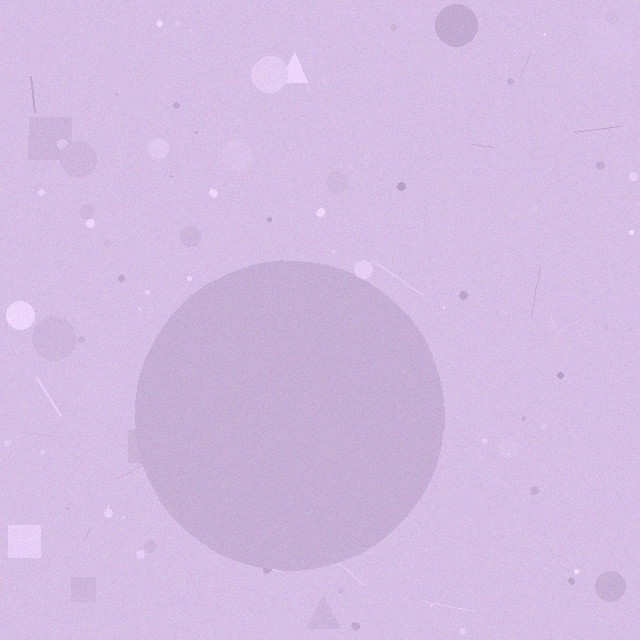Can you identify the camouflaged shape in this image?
The camouflaged shape is a circle.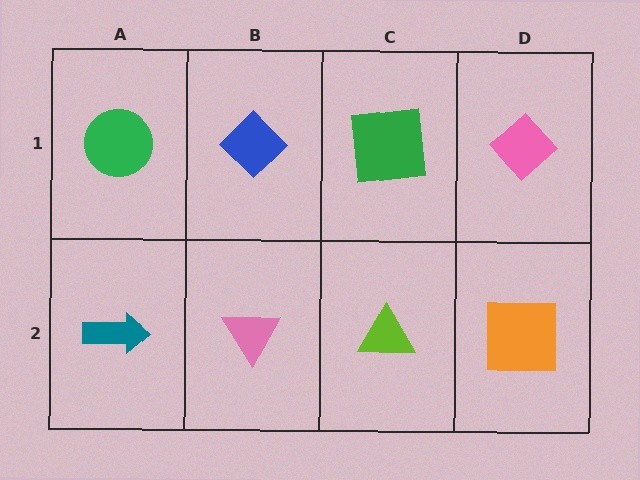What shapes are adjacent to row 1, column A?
A teal arrow (row 2, column A), a blue diamond (row 1, column B).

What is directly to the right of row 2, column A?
A pink triangle.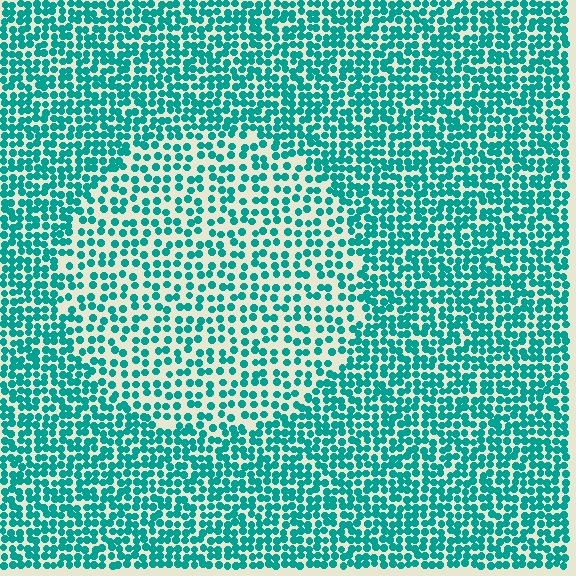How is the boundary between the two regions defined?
The boundary is defined by a change in element density (approximately 1.7x ratio). All elements are the same color, size, and shape.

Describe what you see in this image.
The image contains small teal elements arranged at two different densities. A circle-shaped region is visible where the elements are less densely packed than the surrounding area.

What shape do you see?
I see a circle.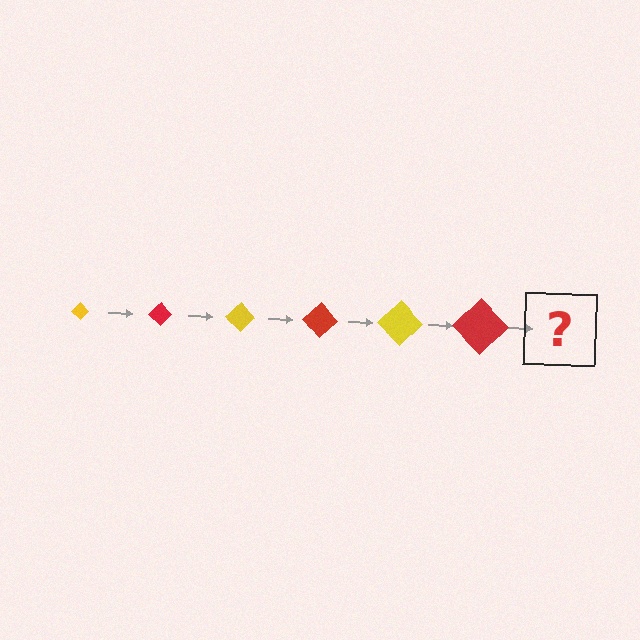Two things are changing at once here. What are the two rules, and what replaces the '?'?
The two rules are that the diamond grows larger each step and the color cycles through yellow and red. The '?' should be a yellow diamond, larger than the previous one.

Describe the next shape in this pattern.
It should be a yellow diamond, larger than the previous one.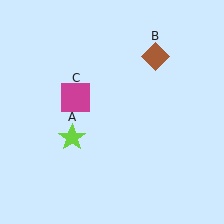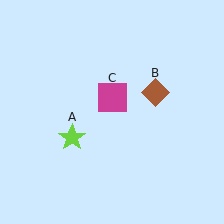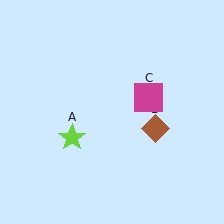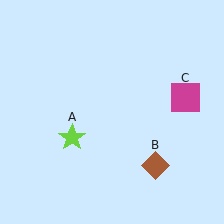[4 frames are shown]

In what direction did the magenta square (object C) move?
The magenta square (object C) moved right.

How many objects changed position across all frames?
2 objects changed position: brown diamond (object B), magenta square (object C).